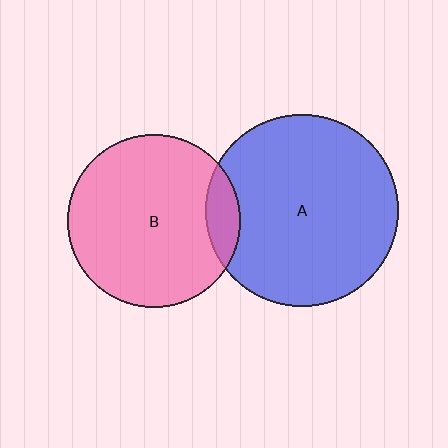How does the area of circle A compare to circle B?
Approximately 1.2 times.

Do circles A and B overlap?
Yes.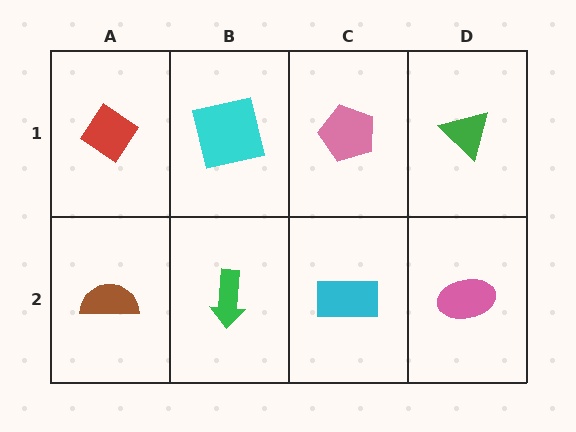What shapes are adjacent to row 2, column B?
A cyan square (row 1, column B), a brown semicircle (row 2, column A), a cyan rectangle (row 2, column C).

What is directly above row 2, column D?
A green triangle.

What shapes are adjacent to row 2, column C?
A pink pentagon (row 1, column C), a green arrow (row 2, column B), a pink ellipse (row 2, column D).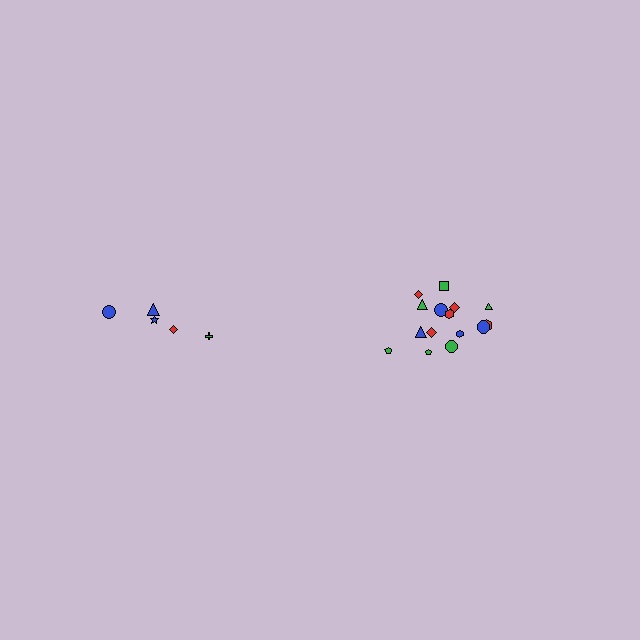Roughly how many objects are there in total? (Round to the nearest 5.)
Roughly 20 objects in total.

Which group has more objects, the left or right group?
The right group.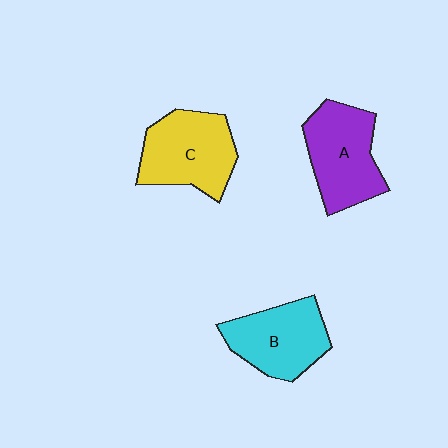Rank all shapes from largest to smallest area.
From largest to smallest: C (yellow), A (purple), B (cyan).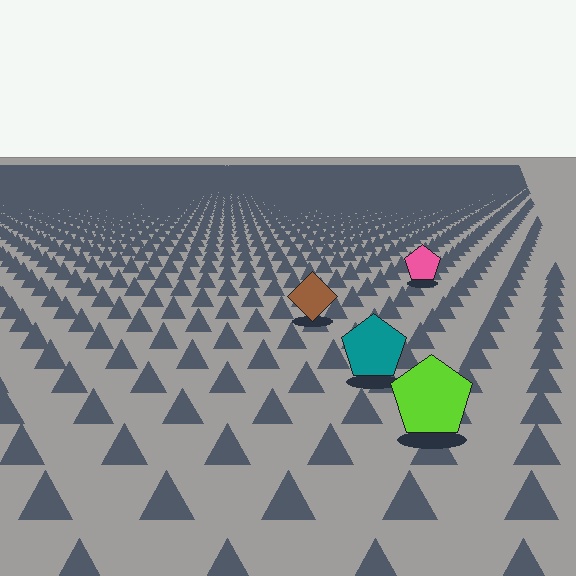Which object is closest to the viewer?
The lime pentagon is closest. The texture marks near it are larger and more spread out.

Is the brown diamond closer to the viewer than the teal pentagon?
No. The teal pentagon is closer — you can tell from the texture gradient: the ground texture is coarser near it.